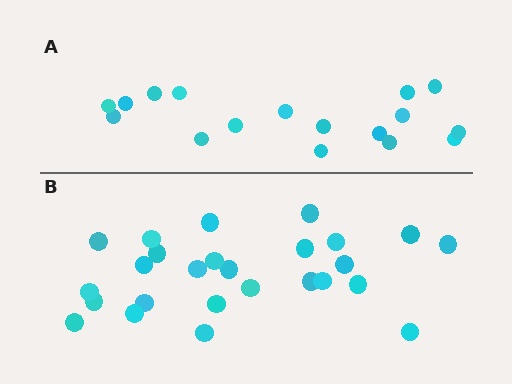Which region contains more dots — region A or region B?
Region B (the bottom region) has more dots.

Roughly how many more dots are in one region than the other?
Region B has roughly 8 or so more dots than region A.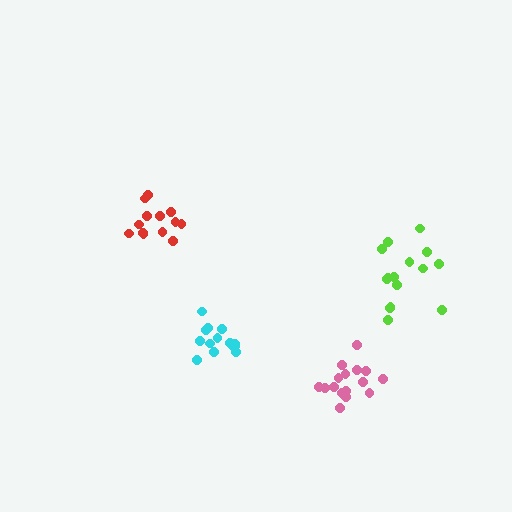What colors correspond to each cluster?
The clusters are colored: red, pink, cyan, lime.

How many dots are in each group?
Group 1: 13 dots, Group 2: 16 dots, Group 3: 14 dots, Group 4: 15 dots (58 total).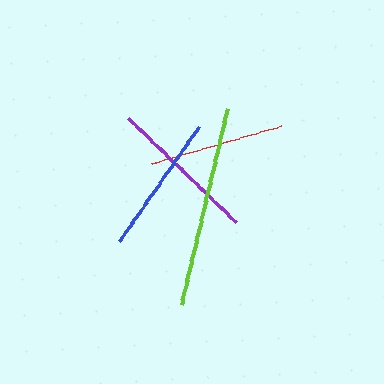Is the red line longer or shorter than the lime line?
The lime line is longer than the red line.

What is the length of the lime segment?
The lime segment is approximately 201 pixels long.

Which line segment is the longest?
The lime line is the longest at approximately 201 pixels.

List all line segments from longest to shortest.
From longest to shortest: lime, purple, blue, red.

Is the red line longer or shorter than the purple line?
The purple line is longer than the red line.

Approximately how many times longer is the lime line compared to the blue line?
The lime line is approximately 1.4 times the length of the blue line.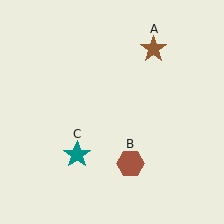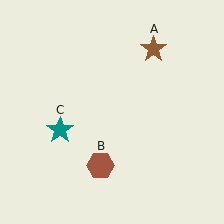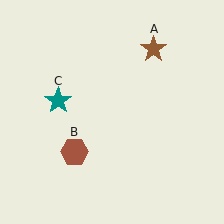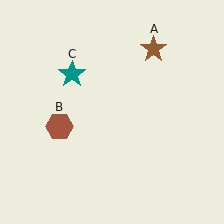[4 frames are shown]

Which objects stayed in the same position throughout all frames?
Brown star (object A) remained stationary.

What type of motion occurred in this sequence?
The brown hexagon (object B), teal star (object C) rotated clockwise around the center of the scene.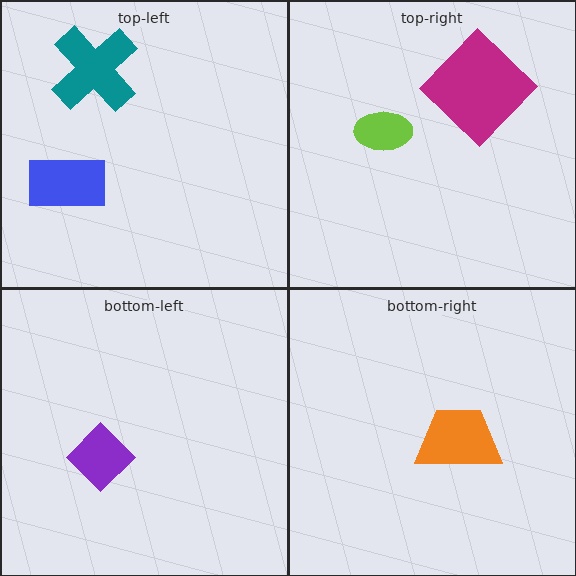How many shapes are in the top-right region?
2.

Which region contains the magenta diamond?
The top-right region.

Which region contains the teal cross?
The top-left region.